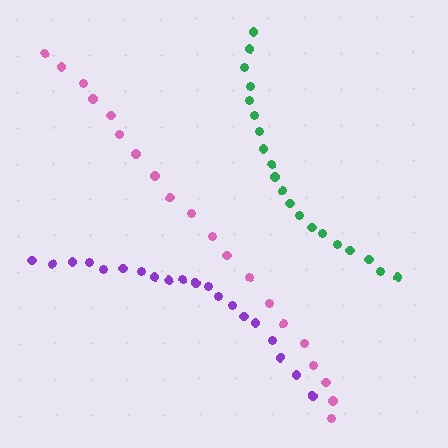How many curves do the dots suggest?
There are 3 distinct paths.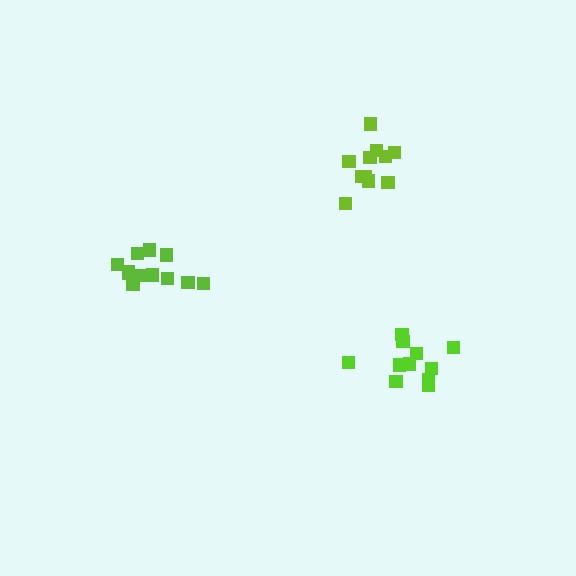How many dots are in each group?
Group 1: 12 dots, Group 2: 11 dots, Group 3: 11 dots (34 total).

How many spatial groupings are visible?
There are 3 spatial groupings.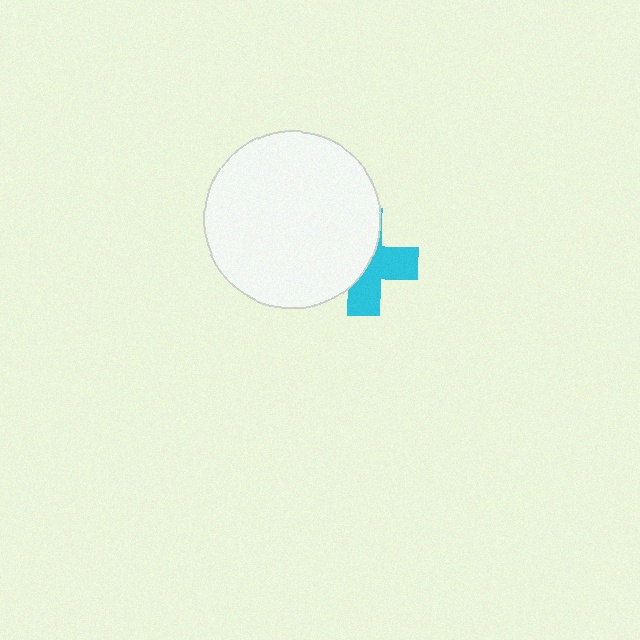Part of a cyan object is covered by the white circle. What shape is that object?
It is a cross.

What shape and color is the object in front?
The object in front is a white circle.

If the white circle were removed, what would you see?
You would see the complete cyan cross.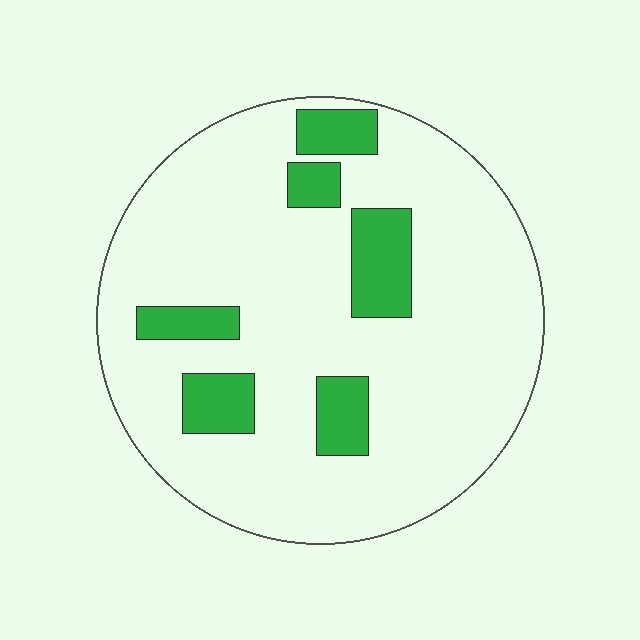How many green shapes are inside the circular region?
6.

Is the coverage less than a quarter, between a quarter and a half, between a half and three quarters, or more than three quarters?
Less than a quarter.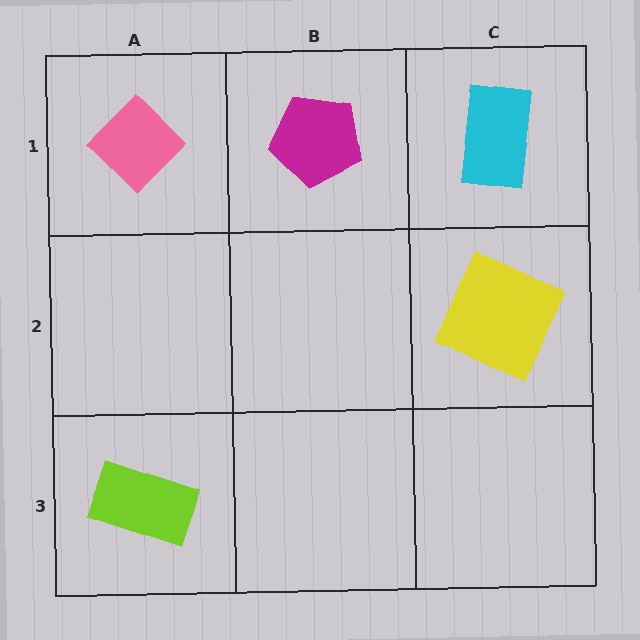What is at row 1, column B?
A magenta pentagon.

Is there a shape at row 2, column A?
No, that cell is empty.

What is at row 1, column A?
A pink diamond.